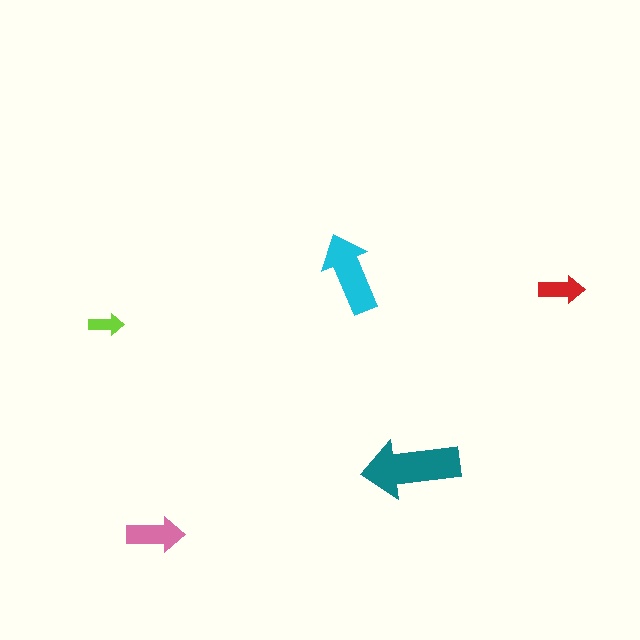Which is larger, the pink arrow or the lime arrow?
The pink one.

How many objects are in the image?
There are 5 objects in the image.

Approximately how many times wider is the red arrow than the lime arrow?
About 1.5 times wider.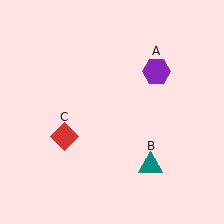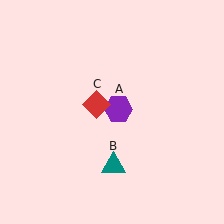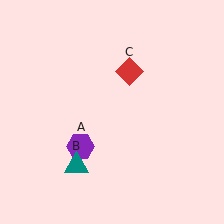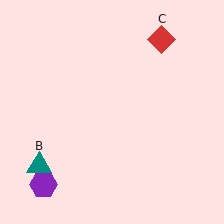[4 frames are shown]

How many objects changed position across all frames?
3 objects changed position: purple hexagon (object A), teal triangle (object B), red diamond (object C).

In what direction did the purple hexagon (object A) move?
The purple hexagon (object A) moved down and to the left.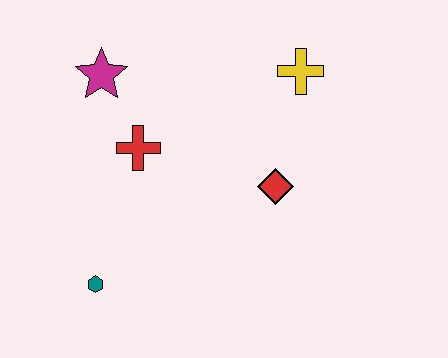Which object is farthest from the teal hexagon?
The yellow cross is farthest from the teal hexagon.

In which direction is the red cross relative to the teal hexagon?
The red cross is above the teal hexagon.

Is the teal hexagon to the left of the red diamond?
Yes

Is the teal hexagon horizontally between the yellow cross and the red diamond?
No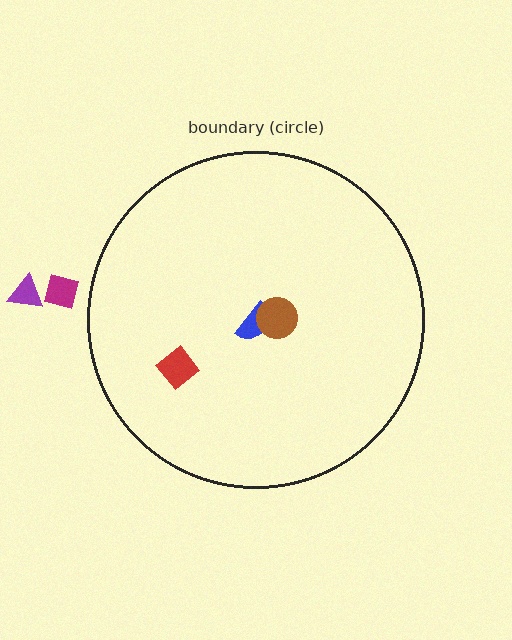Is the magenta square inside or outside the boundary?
Outside.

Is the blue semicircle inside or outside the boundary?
Inside.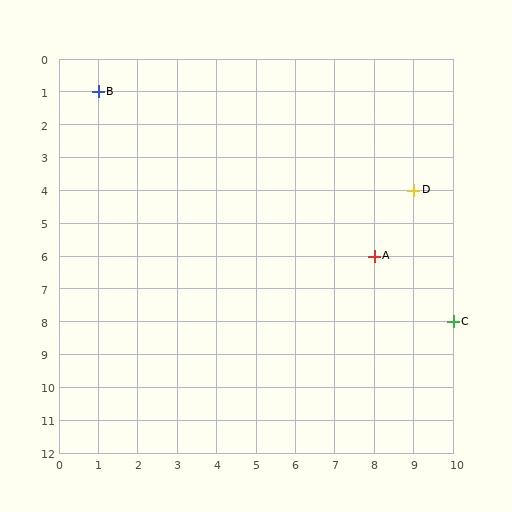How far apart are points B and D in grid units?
Points B and D are 8 columns and 3 rows apart (about 8.5 grid units diagonally).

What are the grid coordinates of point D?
Point D is at grid coordinates (9, 4).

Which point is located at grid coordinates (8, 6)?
Point A is at (8, 6).